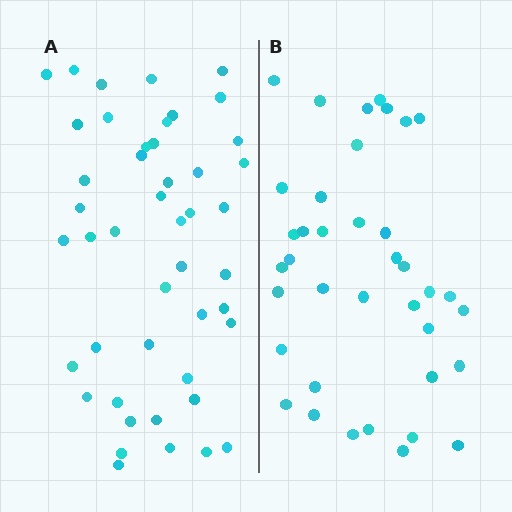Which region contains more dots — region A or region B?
Region A (the left region) has more dots.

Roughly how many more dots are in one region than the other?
Region A has roughly 8 or so more dots than region B.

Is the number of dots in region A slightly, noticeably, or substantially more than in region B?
Region A has only slightly more — the two regions are fairly close. The ratio is roughly 1.2 to 1.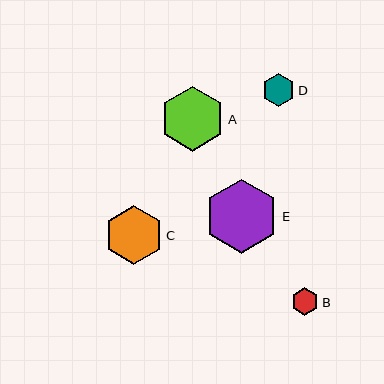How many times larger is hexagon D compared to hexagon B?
Hexagon D is approximately 1.2 times the size of hexagon B.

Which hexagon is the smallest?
Hexagon B is the smallest with a size of approximately 27 pixels.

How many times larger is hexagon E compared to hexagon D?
Hexagon E is approximately 2.2 times the size of hexagon D.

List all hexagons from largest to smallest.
From largest to smallest: E, A, C, D, B.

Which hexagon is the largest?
Hexagon E is the largest with a size of approximately 74 pixels.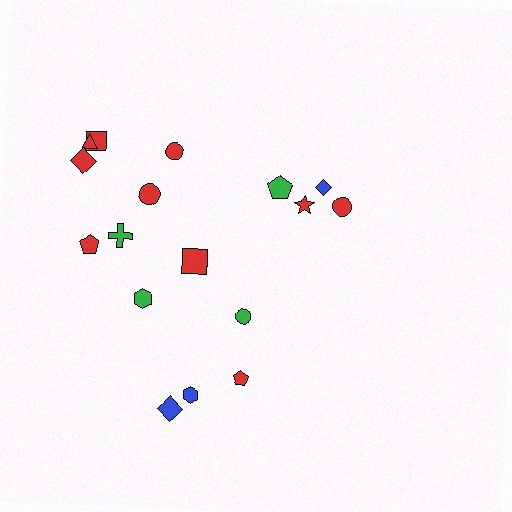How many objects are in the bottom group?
There are 6 objects.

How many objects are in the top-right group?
There are 4 objects.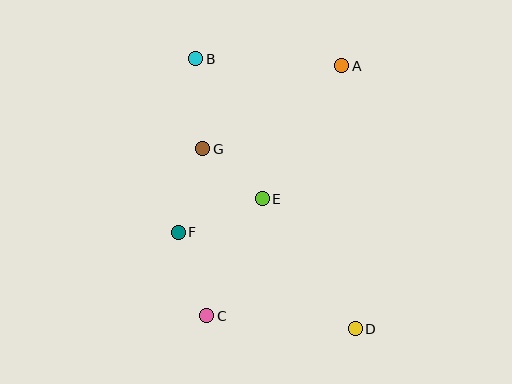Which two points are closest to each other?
Points E and G are closest to each other.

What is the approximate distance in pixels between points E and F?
The distance between E and F is approximately 90 pixels.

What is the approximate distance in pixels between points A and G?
The distance between A and G is approximately 162 pixels.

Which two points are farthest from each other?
Points B and D are farthest from each other.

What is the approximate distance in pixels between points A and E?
The distance between A and E is approximately 155 pixels.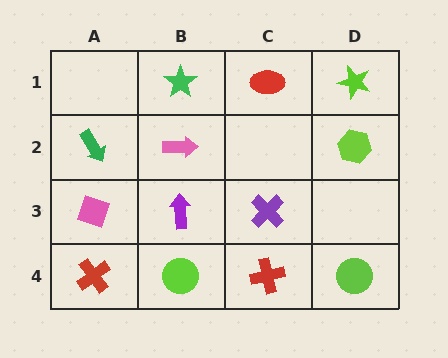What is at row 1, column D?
A lime star.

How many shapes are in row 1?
3 shapes.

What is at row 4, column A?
A red cross.